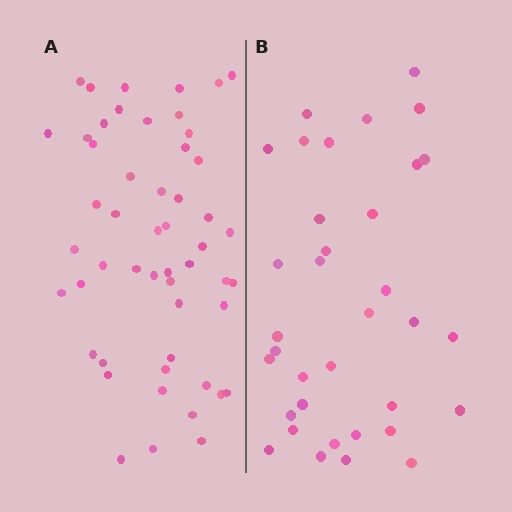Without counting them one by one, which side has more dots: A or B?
Region A (the left region) has more dots.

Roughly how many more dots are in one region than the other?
Region A has approximately 15 more dots than region B.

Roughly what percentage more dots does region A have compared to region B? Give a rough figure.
About 50% more.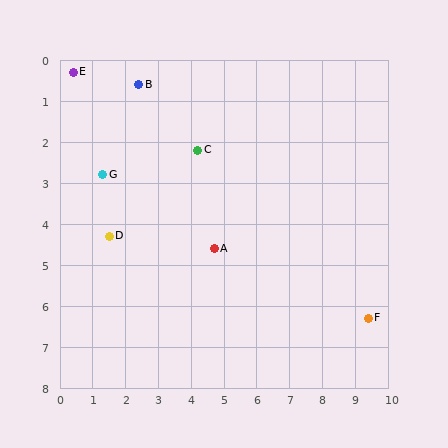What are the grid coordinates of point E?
Point E is at approximately (0.4, 0.3).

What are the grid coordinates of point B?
Point B is at approximately (2.4, 0.6).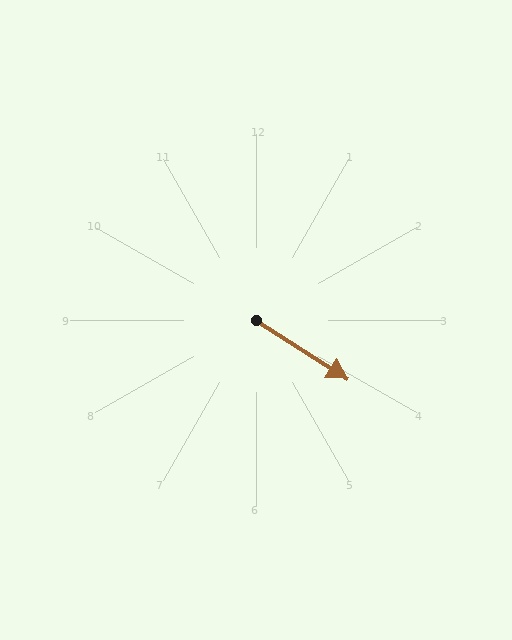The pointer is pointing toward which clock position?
Roughly 4 o'clock.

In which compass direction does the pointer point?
Southeast.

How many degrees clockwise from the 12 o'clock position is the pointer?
Approximately 123 degrees.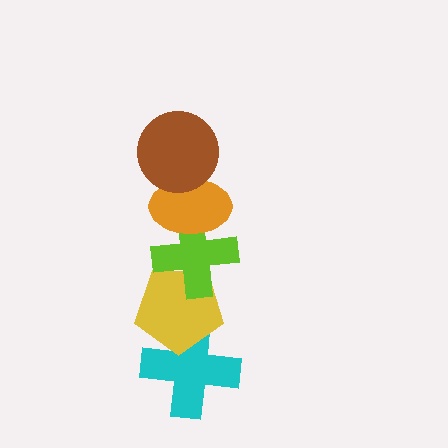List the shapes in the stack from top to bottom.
From top to bottom: the brown circle, the orange ellipse, the lime cross, the yellow pentagon, the cyan cross.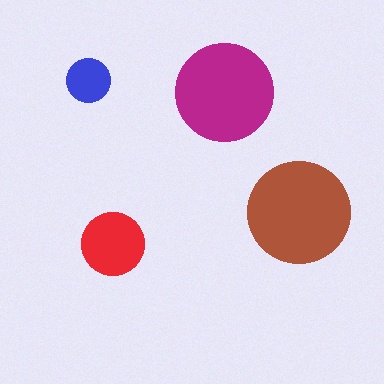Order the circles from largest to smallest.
the brown one, the magenta one, the red one, the blue one.